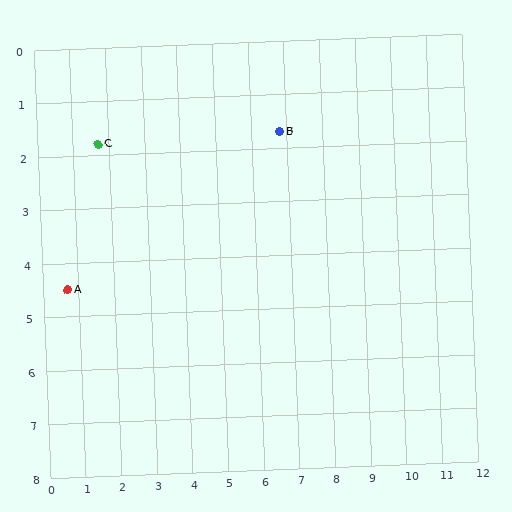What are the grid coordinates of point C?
Point C is at approximately (1.7, 1.8).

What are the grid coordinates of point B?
Point B is at approximately (6.8, 1.7).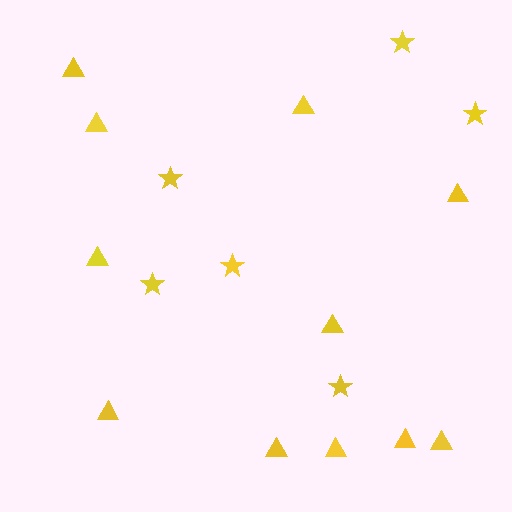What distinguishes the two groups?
There are 2 groups: one group of stars (6) and one group of triangles (11).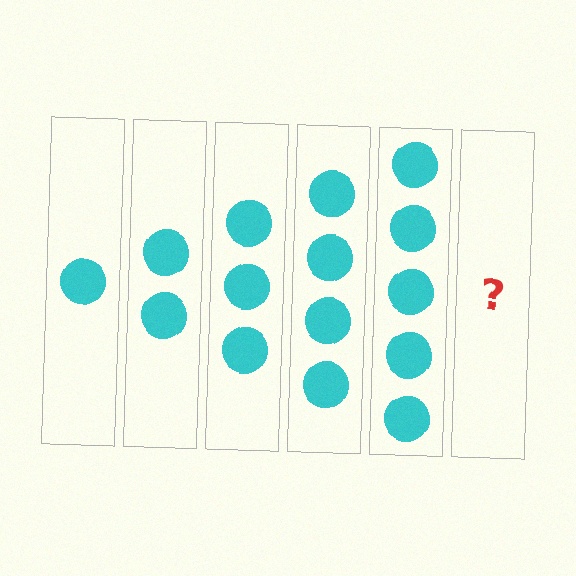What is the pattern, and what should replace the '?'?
The pattern is that each step adds one more circle. The '?' should be 6 circles.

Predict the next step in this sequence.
The next step is 6 circles.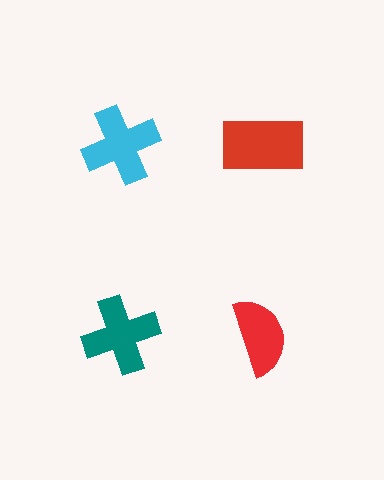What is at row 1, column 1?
A cyan cross.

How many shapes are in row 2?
2 shapes.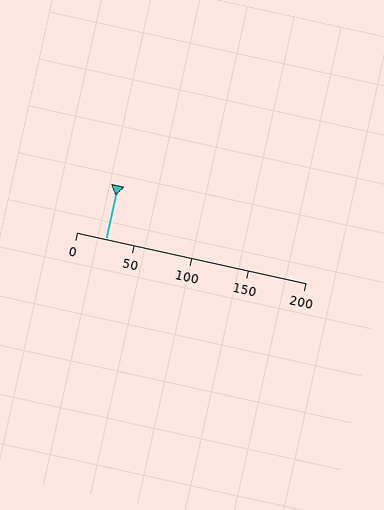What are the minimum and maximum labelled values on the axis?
The axis runs from 0 to 200.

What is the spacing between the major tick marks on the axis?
The major ticks are spaced 50 apart.